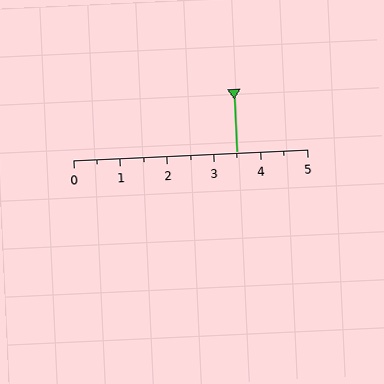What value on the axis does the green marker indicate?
The marker indicates approximately 3.5.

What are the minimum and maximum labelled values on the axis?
The axis runs from 0 to 5.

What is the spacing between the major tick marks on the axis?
The major ticks are spaced 1 apart.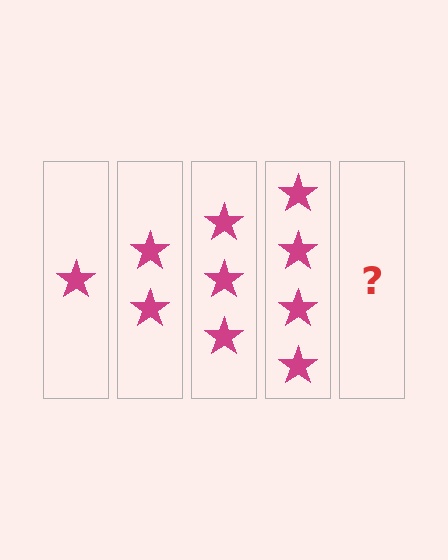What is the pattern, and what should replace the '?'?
The pattern is that each step adds one more star. The '?' should be 5 stars.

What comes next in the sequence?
The next element should be 5 stars.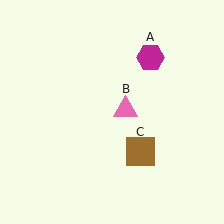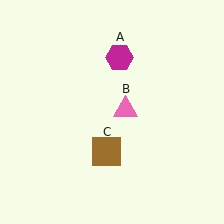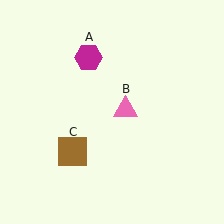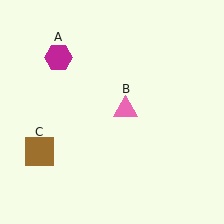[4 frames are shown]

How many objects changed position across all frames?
2 objects changed position: magenta hexagon (object A), brown square (object C).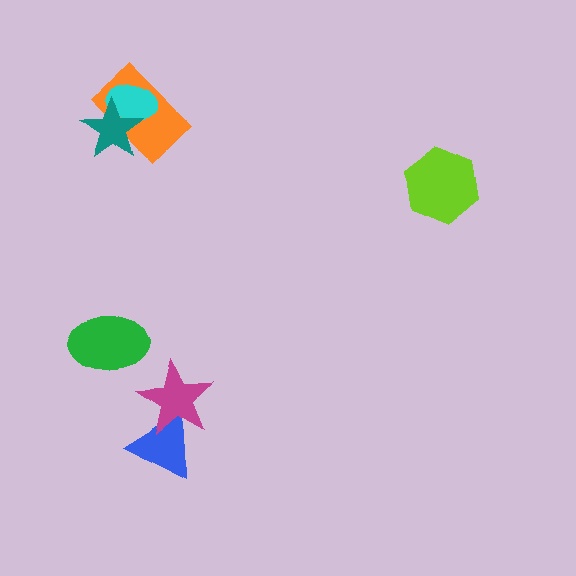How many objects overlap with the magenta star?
1 object overlaps with the magenta star.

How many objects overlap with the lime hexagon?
0 objects overlap with the lime hexagon.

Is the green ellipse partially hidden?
No, no other shape covers it.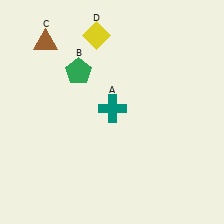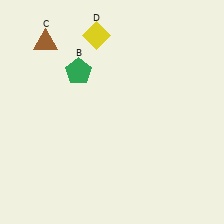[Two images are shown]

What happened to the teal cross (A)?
The teal cross (A) was removed in Image 2. It was in the top-right area of Image 1.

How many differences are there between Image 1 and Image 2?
There is 1 difference between the two images.